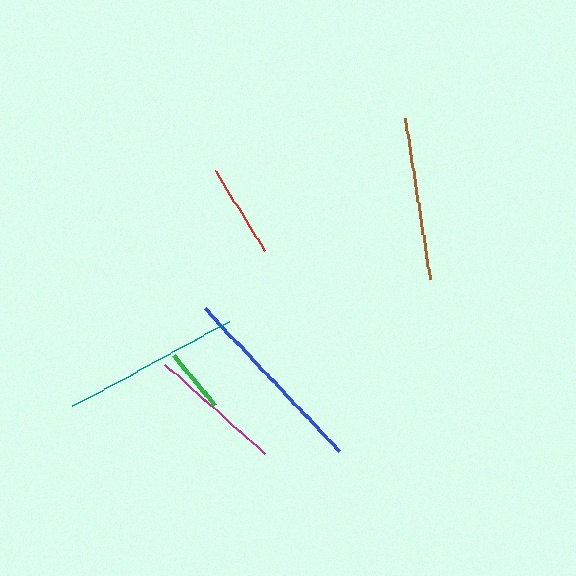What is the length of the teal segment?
The teal segment is approximately 178 pixels long.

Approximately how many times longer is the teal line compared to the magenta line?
The teal line is approximately 1.3 times the length of the magenta line.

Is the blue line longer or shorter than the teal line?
The blue line is longer than the teal line.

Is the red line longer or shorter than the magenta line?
The magenta line is longer than the red line.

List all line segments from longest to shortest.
From longest to shortest: blue, teal, brown, magenta, red, green.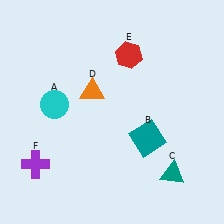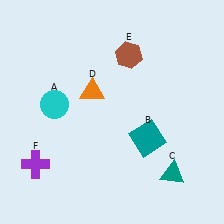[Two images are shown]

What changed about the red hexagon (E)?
In Image 1, E is red. In Image 2, it changed to brown.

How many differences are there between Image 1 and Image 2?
There is 1 difference between the two images.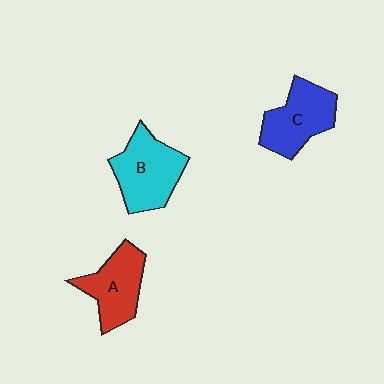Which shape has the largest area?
Shape B (cyan).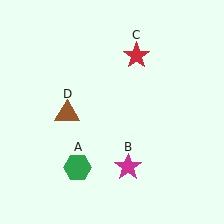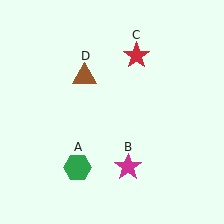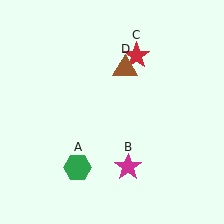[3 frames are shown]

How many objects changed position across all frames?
1 object changed position: brown triangle (object D).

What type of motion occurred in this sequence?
The brown triangle (object D) rotated clockwise around the center of the scene.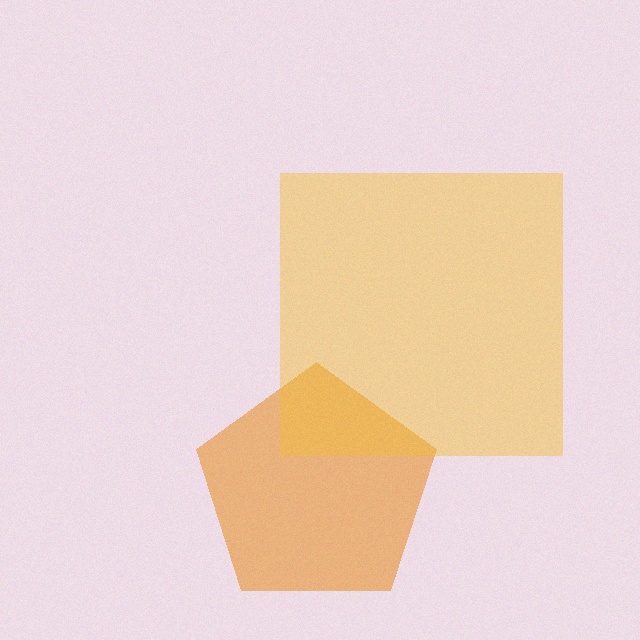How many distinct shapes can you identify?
There are 2 distinct shapes: an orange pentagon, a yellow square.